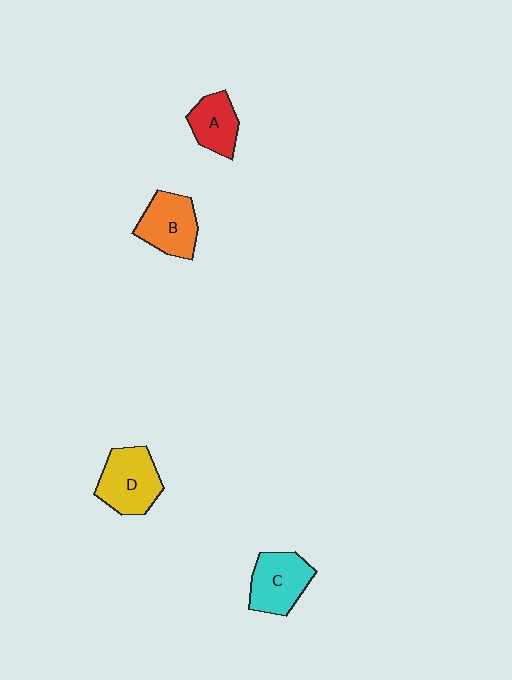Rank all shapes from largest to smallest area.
From largest to smallest: D (yellow), C (cyan), B (orange), A (red).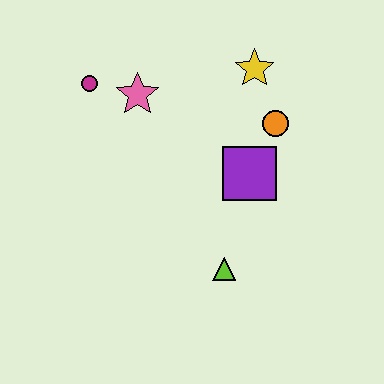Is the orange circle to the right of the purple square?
Yes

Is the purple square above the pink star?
No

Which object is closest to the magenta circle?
The pink star is closest to the magenta circle.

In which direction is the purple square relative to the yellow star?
The purple square is below the yellow star.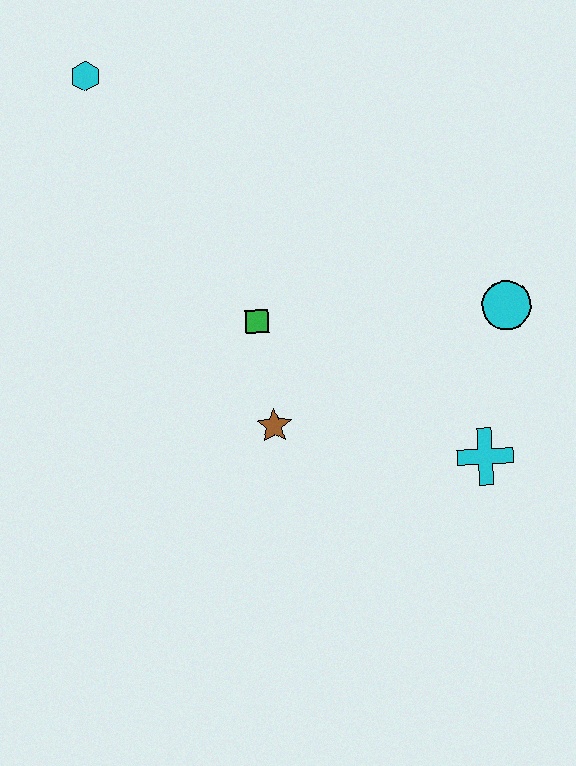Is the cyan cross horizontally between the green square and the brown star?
No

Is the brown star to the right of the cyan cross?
No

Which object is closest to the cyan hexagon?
The green square is closest to the cyan hexagon.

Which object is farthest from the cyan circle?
The cyan hexagon is farthest from the cyan circle.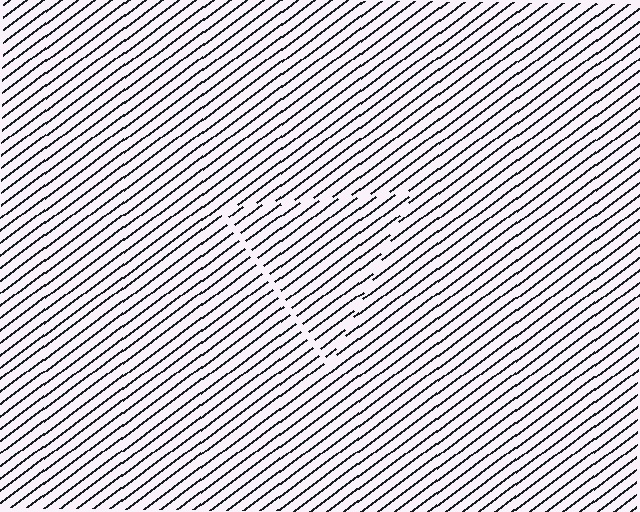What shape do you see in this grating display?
An illusory triangle. The interior of the shape contains the same grating, shifted by half a period — the contour is defined by the phase discontinuity where line-ends from the inner and outer gratings abut.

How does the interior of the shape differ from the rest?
The interior of the shape contains the same grating, shifted by half a period — the contour is defined by the phase discontinuity where line-ends from the inner and outer gratings abut.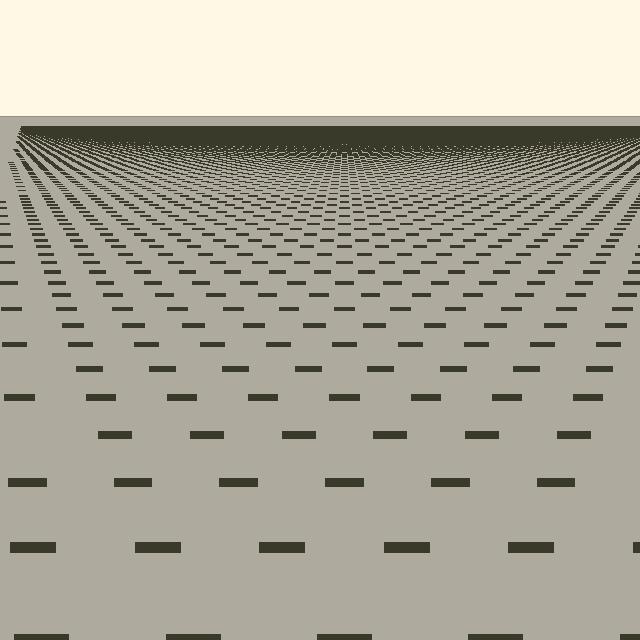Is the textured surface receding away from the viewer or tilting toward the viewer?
The surface is receding away from the viewer. Texture elements get smaller and denser toward the top.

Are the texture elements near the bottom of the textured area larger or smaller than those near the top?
Larger. Near the bottom, elements are closer to the viewer and appear at a bigger on-screen size.